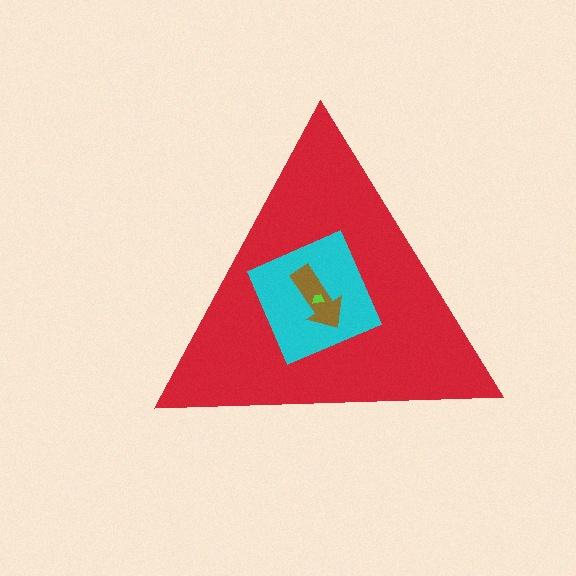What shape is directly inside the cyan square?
The brown arrow.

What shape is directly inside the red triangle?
The cyan square.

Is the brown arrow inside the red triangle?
Yes.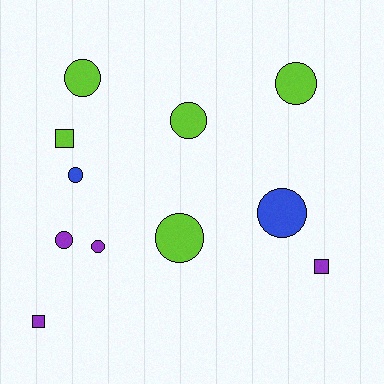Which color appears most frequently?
Lime, with 5 objects.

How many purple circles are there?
There are 2 purple circles.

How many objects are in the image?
There are 11 objects.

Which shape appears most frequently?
Circle, with 8 objects.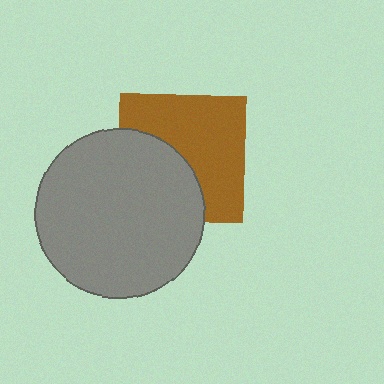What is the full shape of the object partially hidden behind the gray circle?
The partially hidden object is a brown square.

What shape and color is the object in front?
The object in front is a gray circle.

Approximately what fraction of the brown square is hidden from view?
Roughly 41% of the brown square is hidden behind the gray circle.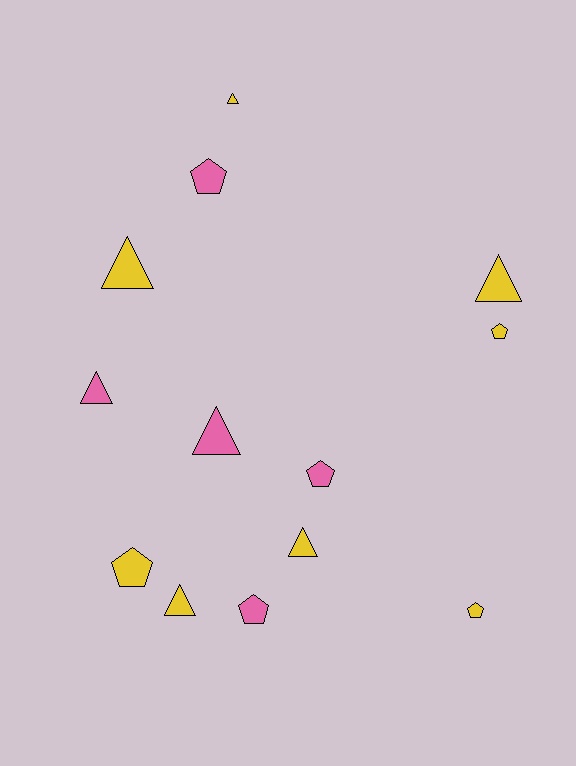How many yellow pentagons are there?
There are 3 yellow pentagons.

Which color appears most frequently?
Yellow, with 8 objects.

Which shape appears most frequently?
Triangle, with 7 objects.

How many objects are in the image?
There are 13 objects.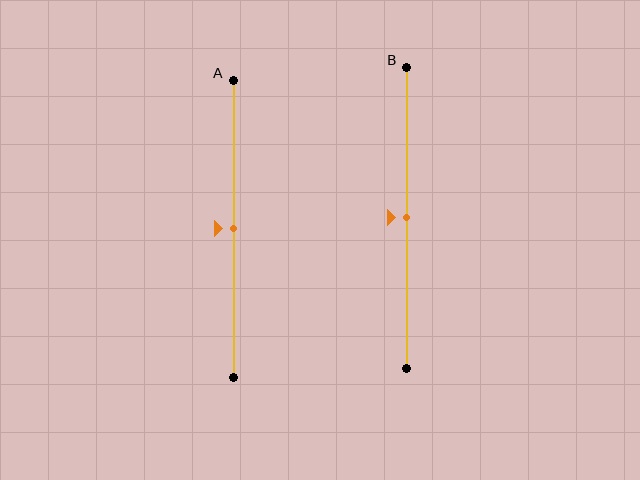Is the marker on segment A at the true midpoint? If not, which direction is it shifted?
Yes, the marker on segment A is at the true midpoint.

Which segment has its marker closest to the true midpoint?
Segment A has its marker closest to the true midpoint.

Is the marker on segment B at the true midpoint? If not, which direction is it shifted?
Yes, the marker on segment B is at the true midpoint.